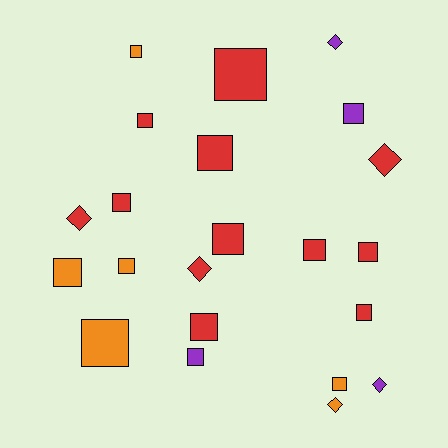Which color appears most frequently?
Red, with 12 objects.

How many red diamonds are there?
There are 3 red diamonds.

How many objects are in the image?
There are 22 objects.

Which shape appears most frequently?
Square, with 16 objects.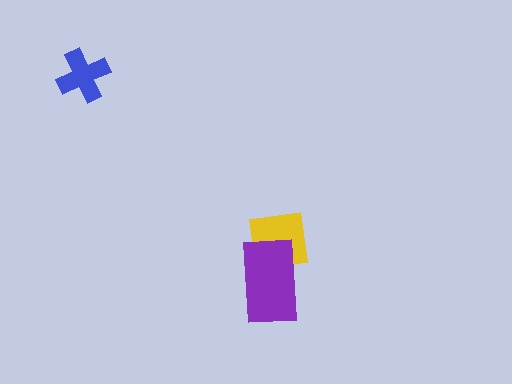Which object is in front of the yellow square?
The purple rectangle is in front of the yellow square.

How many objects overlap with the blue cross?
0 objects overlap with the blue cross.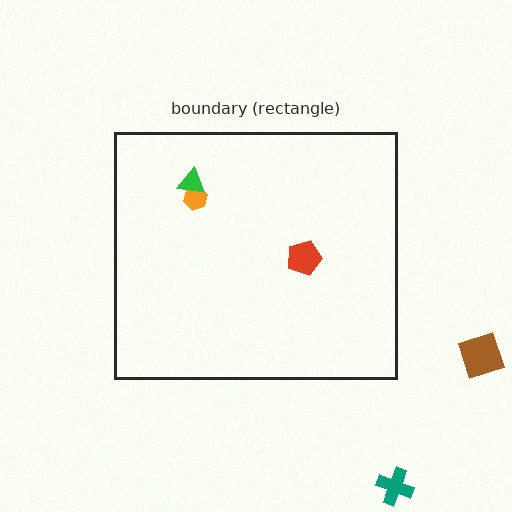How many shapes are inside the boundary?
3 inside, 2 outside.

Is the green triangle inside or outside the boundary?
Inside.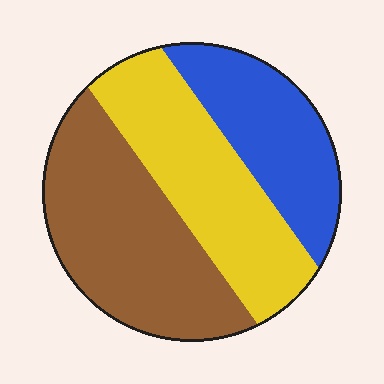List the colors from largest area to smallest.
From largest to smallest: brown, yellow, blue.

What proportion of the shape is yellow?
Yellow takes up about one third (1/3) of the shape.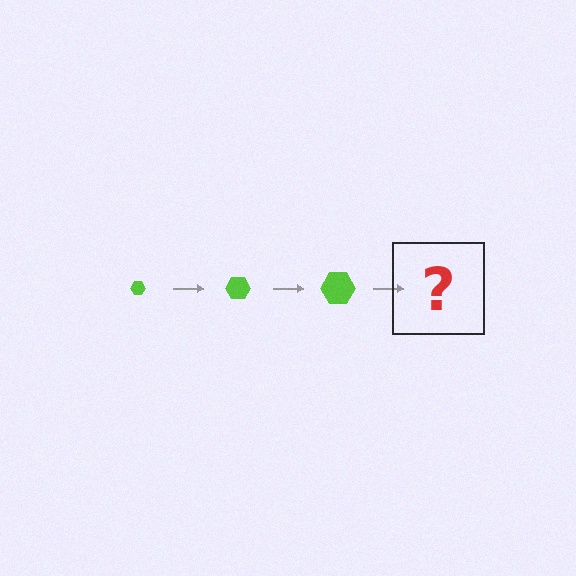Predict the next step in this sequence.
The next step is a lime hexagon, larger than the previous one.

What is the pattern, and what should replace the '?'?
The pattern is that the hexagon gets progressively larger each step. The '?' should be a lime hexagon, larger than the previous one.